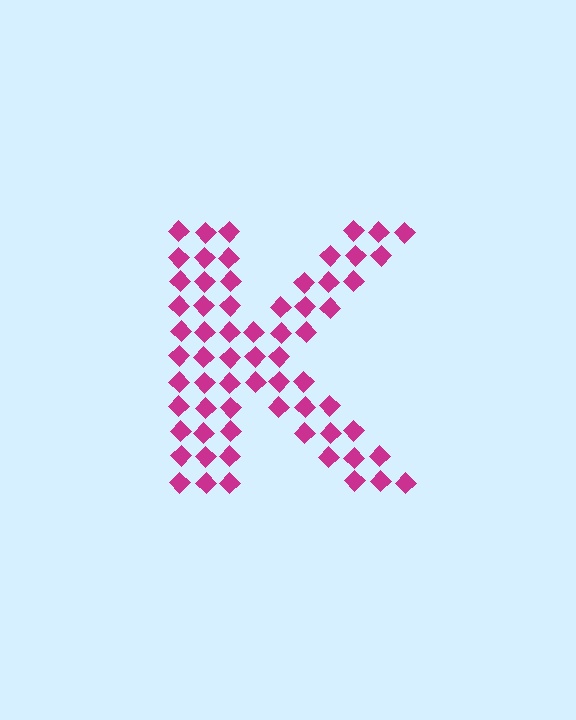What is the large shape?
The large shape is the letter K.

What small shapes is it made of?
It is made of small diamonds.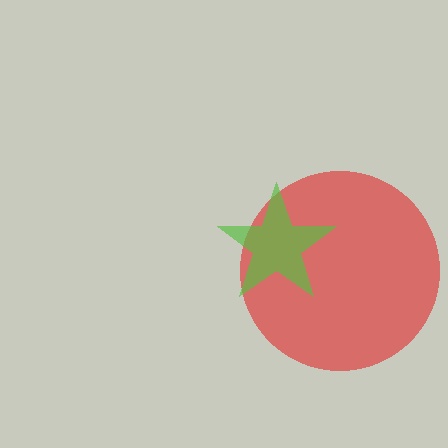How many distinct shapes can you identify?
There are 2 distinct shapes: a red circle, a lime star.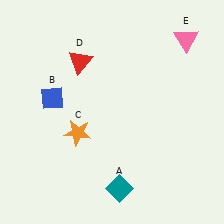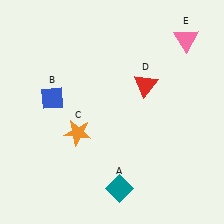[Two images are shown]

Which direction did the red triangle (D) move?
The red triangle (D) moved right.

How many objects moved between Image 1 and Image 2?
1 object moved between the two images.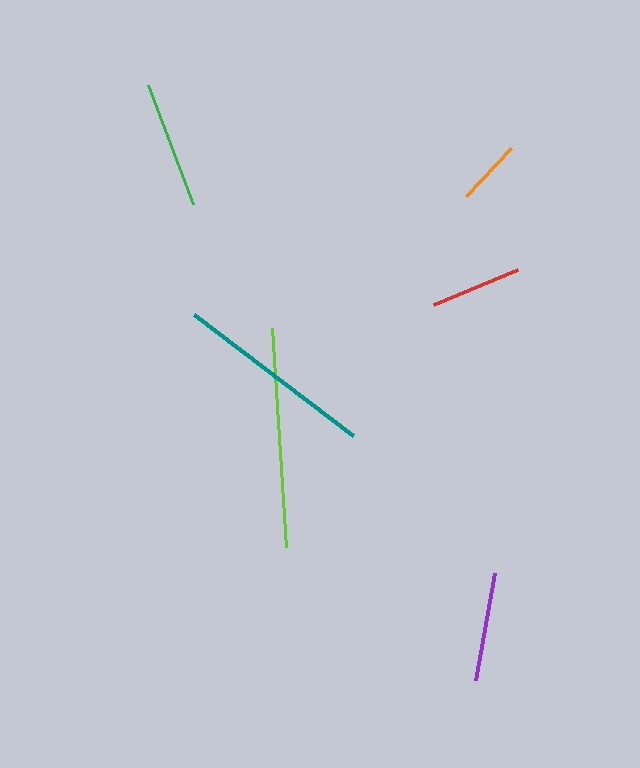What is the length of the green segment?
The green segment is approximately 127 pixels long.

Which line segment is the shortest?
The orange line is the shortest at approximately 66 pixels.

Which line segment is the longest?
The lime line is the longest at approximately 220 pixels.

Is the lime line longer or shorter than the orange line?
The lime line is longer than the orange line.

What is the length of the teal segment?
The teal segment is approximately 199 pixels long.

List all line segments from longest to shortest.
From longest to shortest: lime, teal, green, purple, red, orange.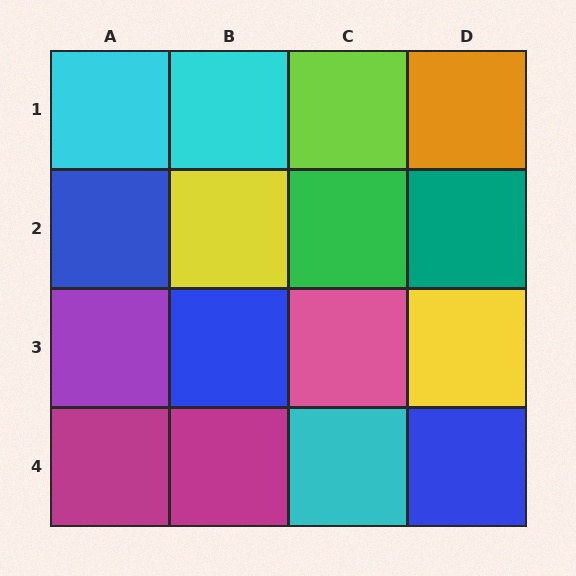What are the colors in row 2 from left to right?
Blue, yellow, green, teal.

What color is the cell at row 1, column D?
Orange.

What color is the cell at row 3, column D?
Yellow.